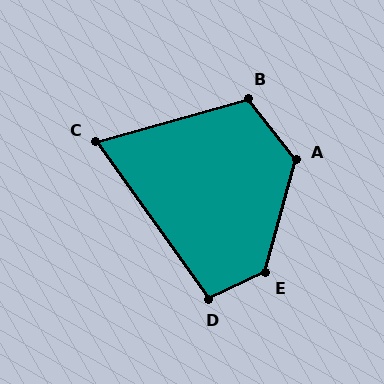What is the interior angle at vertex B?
Approximately 112 degrees (obtuse).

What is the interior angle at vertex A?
Approximately 127 degrees (obtuse).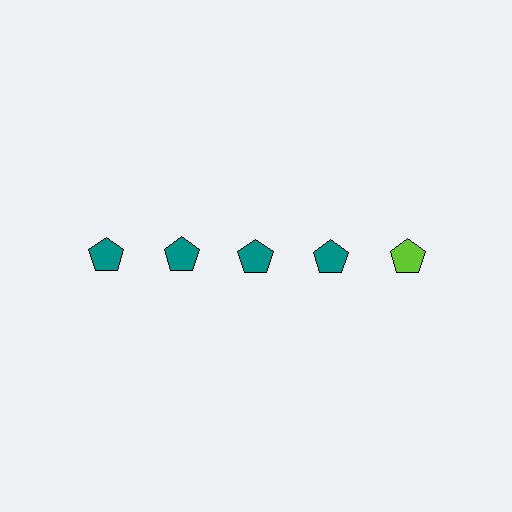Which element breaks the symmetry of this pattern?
The lime pentagon in the top row, rightmost column breaks the symmetry. All other shapes are teal pentagons.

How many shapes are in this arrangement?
There are 5 shapes arranged in a grid pattern.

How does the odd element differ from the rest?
It has a different color: lime instead of teal.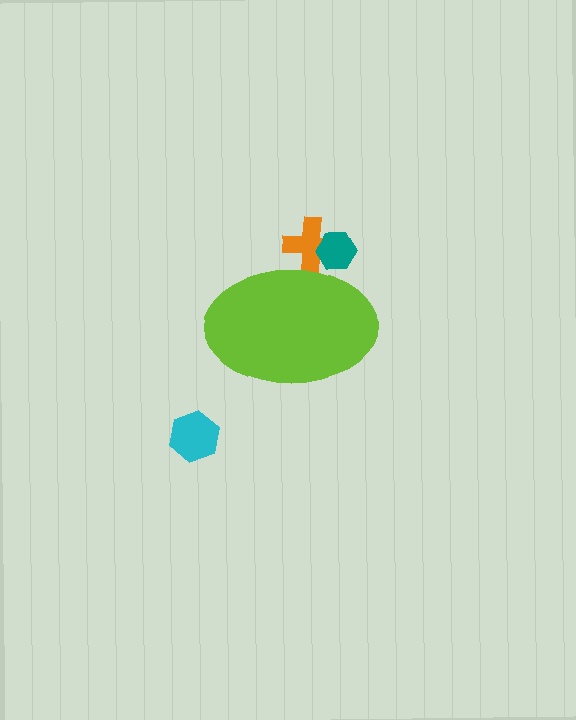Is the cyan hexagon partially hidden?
No, the cyan hexagon is fully visible.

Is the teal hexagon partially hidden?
Yes, the teal hexagon is partially hidden behind the lime ellipse.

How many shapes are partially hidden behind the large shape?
2 shapes are partially hidden.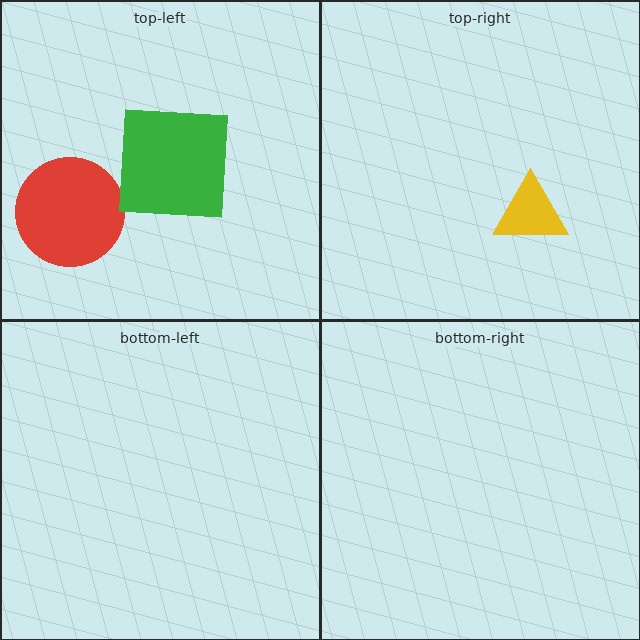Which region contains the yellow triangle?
The top-right region.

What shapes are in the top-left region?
The red circle, the green square.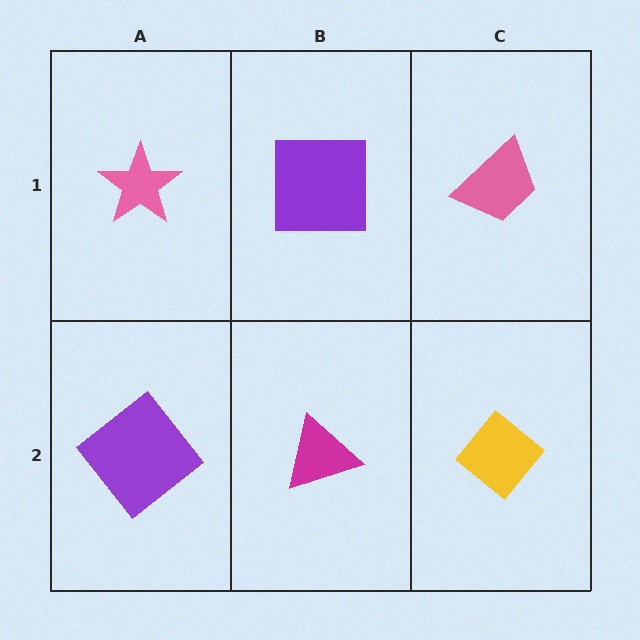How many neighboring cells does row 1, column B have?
3.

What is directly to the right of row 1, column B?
A pink trapezoid.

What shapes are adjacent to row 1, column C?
A yellow diamond (row 2, column C), a purple square (row 1, column B).